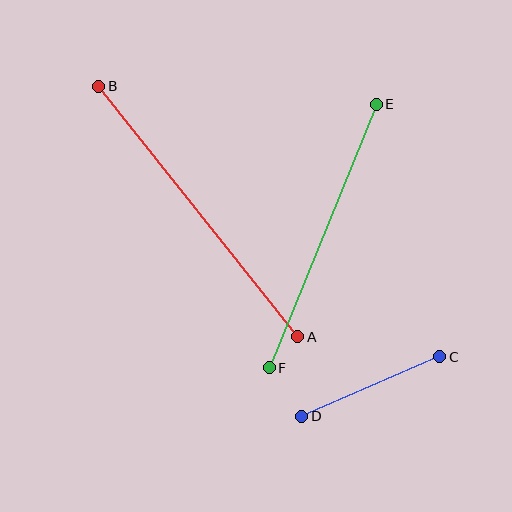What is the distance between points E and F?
The distance is approximately 285 pixels.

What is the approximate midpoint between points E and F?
The midpoint is at approximately (323, 236) pixels.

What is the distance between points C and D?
The distance is approximately 150 pixels.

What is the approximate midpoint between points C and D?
The midpoint is at approximately (371, 387) pixels.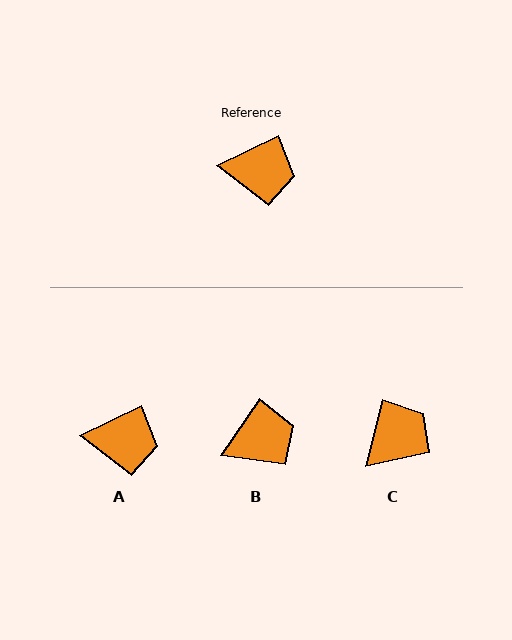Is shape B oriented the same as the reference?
No, it is off by about 30 degrees.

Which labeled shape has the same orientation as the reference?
A.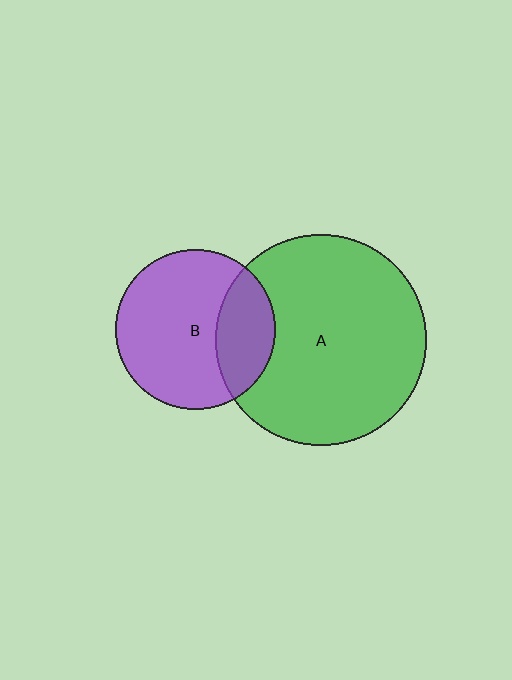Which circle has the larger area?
Circle A (green).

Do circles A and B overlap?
Yes.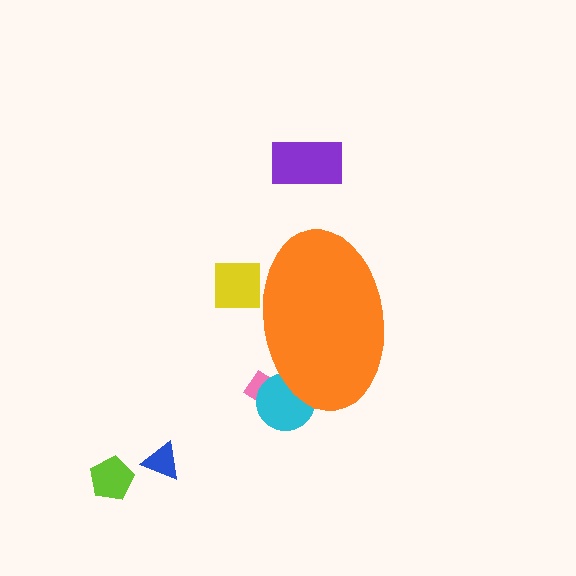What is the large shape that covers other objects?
An orange ellipse.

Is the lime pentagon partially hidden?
No, the lime pentagon is fully visible.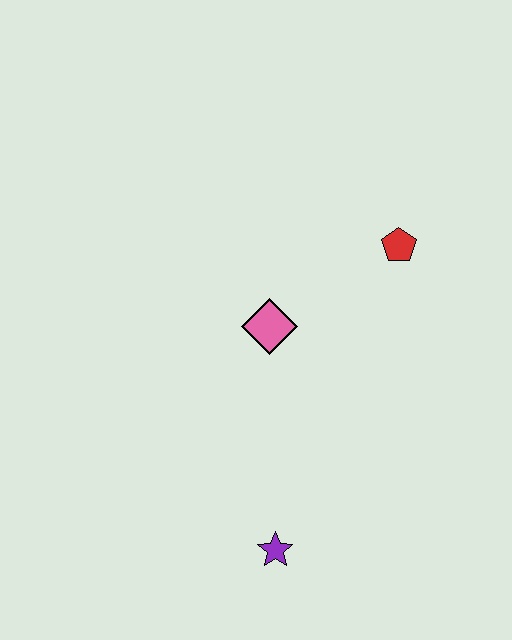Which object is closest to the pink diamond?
The red pentagon is closest to the pink diamond.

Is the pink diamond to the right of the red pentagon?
No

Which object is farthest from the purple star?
The red pentagon is farthest from the purple star.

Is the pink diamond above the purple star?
Yes